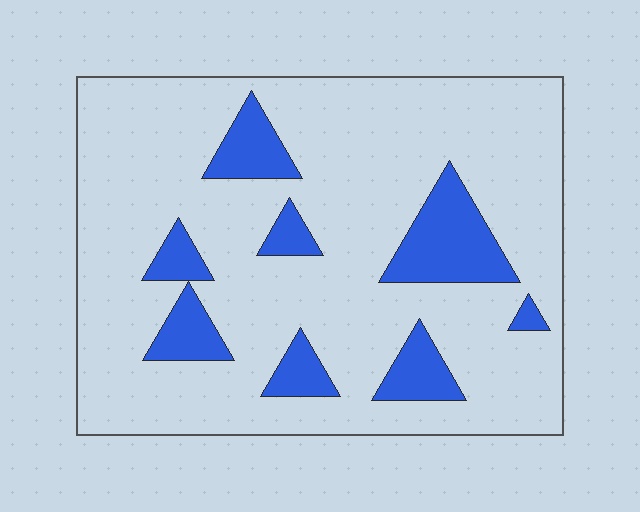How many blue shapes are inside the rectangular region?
8.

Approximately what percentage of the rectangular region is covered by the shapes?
Approximately 15%.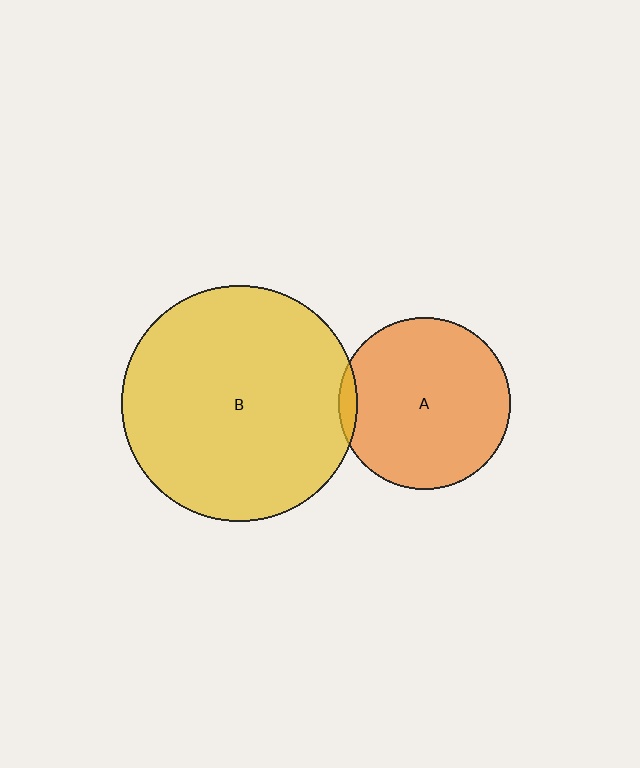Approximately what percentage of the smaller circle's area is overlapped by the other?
Approximately 5%.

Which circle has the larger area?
Circle B (yellow).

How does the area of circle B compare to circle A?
Approximately 1.9 times.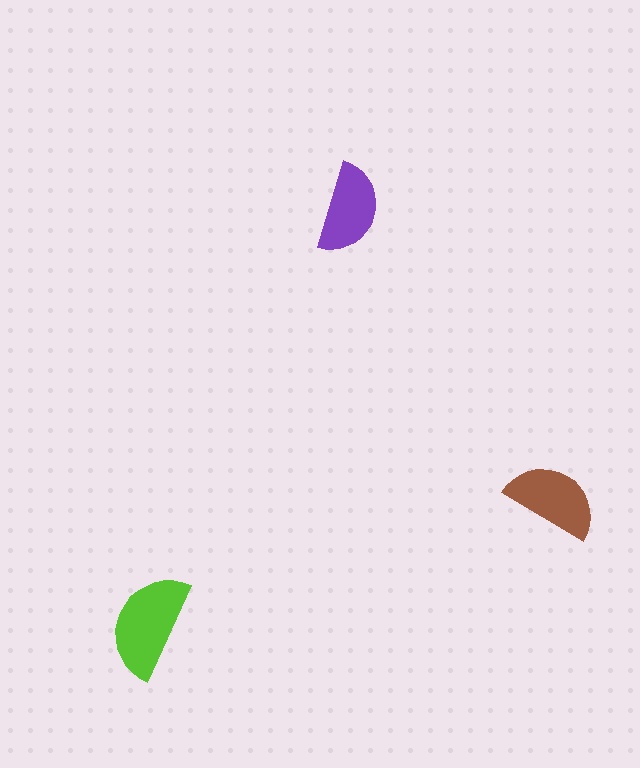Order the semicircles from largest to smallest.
the lime one, the brown one, the purple one.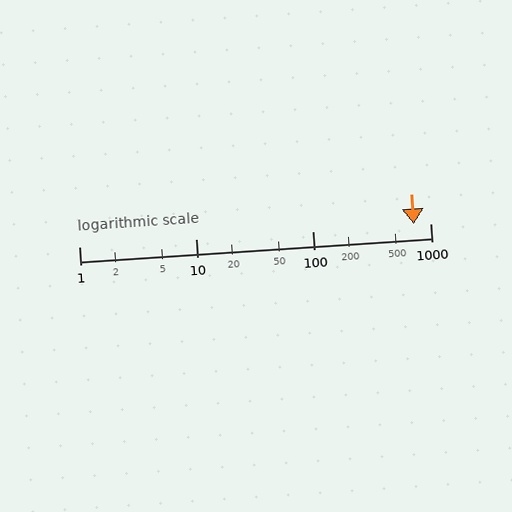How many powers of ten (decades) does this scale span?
The scale spans 3 decades, from 1 to 1000.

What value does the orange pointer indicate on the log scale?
The pointer indicates approximately 720.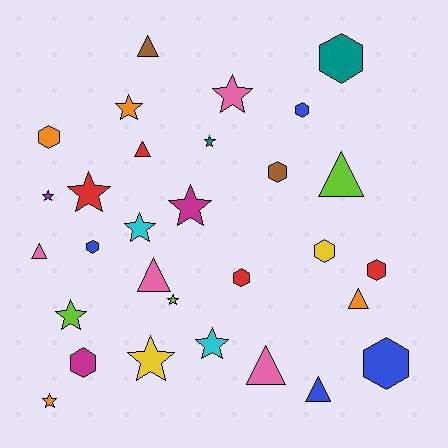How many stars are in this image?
There are 12 stars.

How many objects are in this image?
There are 30 objects.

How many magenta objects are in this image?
There are 2 magenta objects.